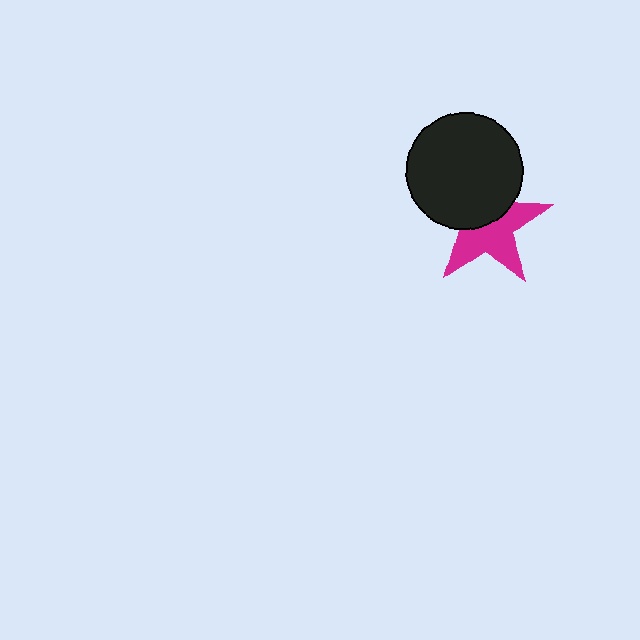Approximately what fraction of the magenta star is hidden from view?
Roughly 45% of the magenta star is hidden behind the black circle.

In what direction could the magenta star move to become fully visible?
The magenta star could move down. That would shift it out from behind the black circle entirely.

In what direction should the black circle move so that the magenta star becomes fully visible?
The black circle should move up. That is the shortest direction to clear the overlap and leave the magenta star fully visible.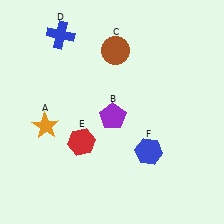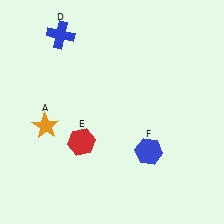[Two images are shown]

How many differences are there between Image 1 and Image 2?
There are 2 differences between the two images.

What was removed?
The purple pentagon (B), the brown circle (C) were removed in Image 2.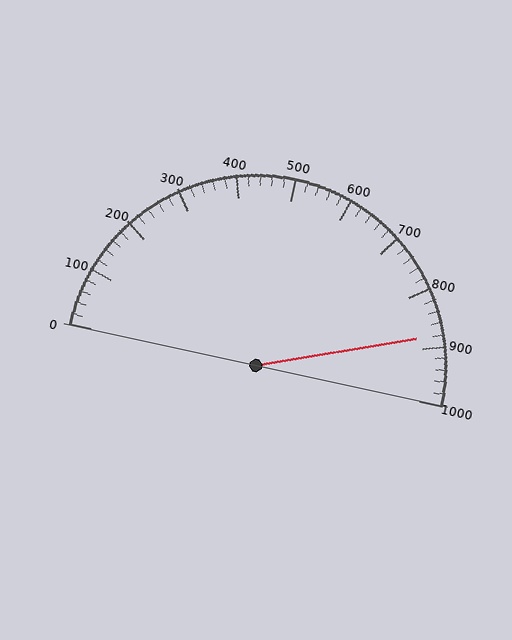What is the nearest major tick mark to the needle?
The nearest major tick mark is 900.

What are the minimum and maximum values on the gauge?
The gauge ranges from 0 to 1000.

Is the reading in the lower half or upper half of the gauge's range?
The reading is in the upper half of the range (0 to 1000).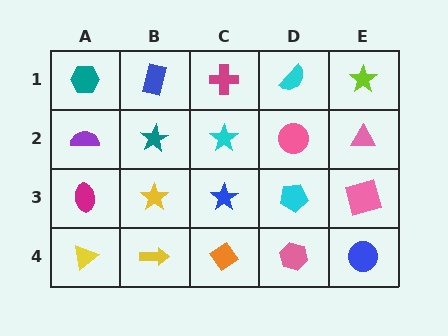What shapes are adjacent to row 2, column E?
A lime star (row 1, column E), a pink square (row 3, column E), a pink circle (row 2, column D).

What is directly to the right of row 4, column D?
A blue circle.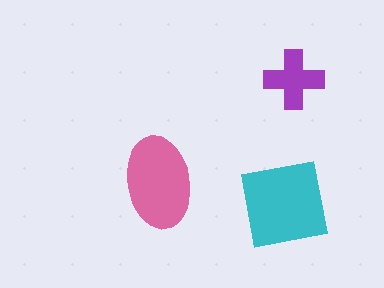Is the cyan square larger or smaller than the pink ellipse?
Larger.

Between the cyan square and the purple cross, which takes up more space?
The cyan square.